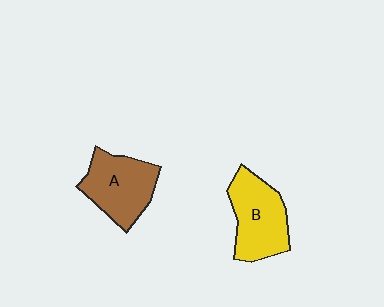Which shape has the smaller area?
Shape A (brown).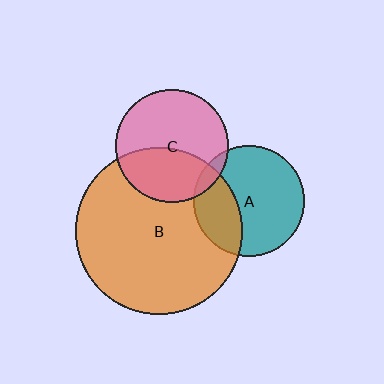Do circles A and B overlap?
Yes.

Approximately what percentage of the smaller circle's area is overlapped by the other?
Approximately 30%.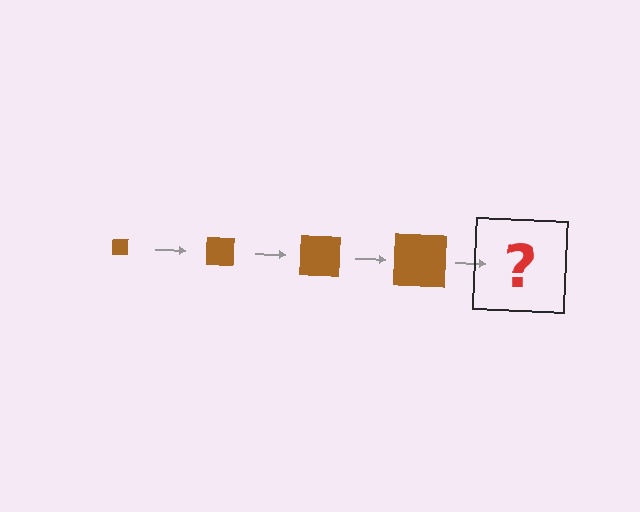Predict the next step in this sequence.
The next step is a brown square, larger than the previous one.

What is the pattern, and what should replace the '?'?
The pattern is that the square gets progressively larger each step. The '?' should be a brown square, larger than the previous one.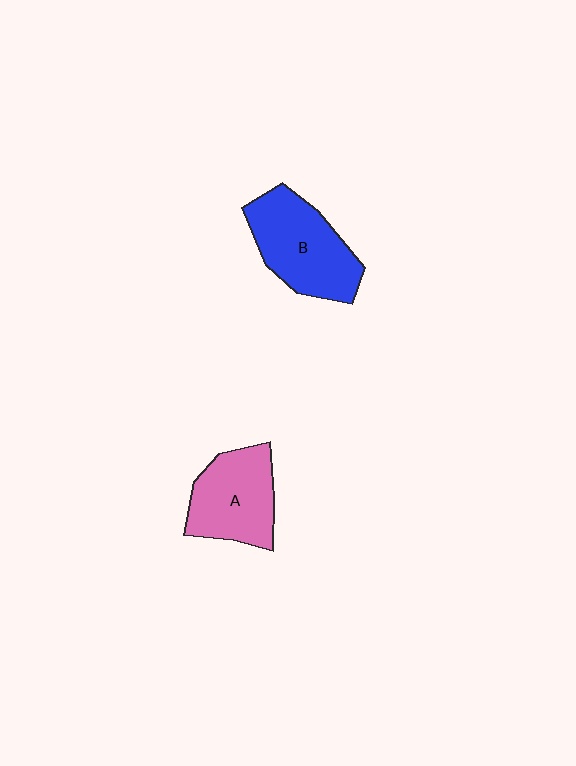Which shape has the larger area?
Shape B (blue).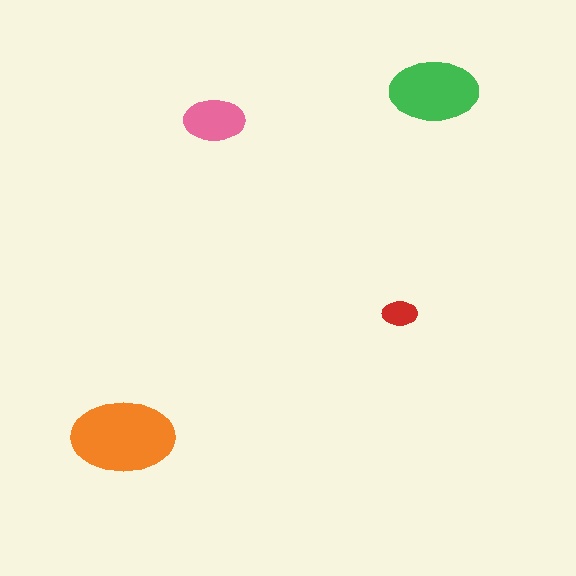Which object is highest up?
The green ellipse is topmost.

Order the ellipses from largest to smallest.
the orange one, the green one, the pink one, the red one.